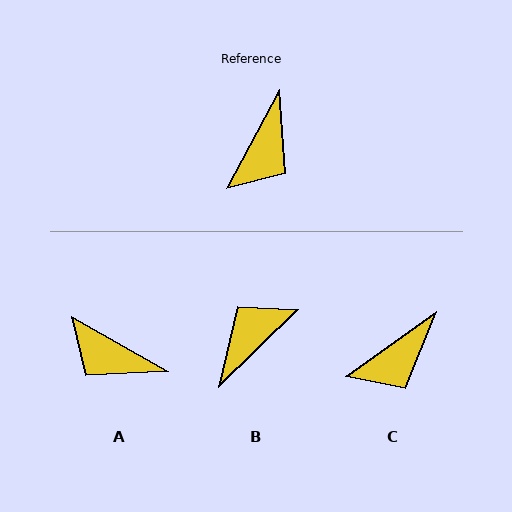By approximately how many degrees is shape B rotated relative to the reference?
Approximately 162 degrees counter-clockwise.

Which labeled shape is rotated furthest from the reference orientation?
B, about 162 degrees away.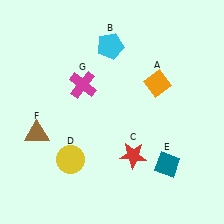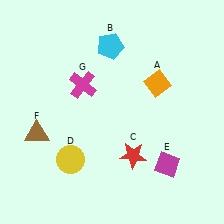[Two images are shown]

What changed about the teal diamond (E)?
In Image 1, E is teal. In Image 2, it changed to magenta.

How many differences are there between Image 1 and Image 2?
There is 1 difference between the two images.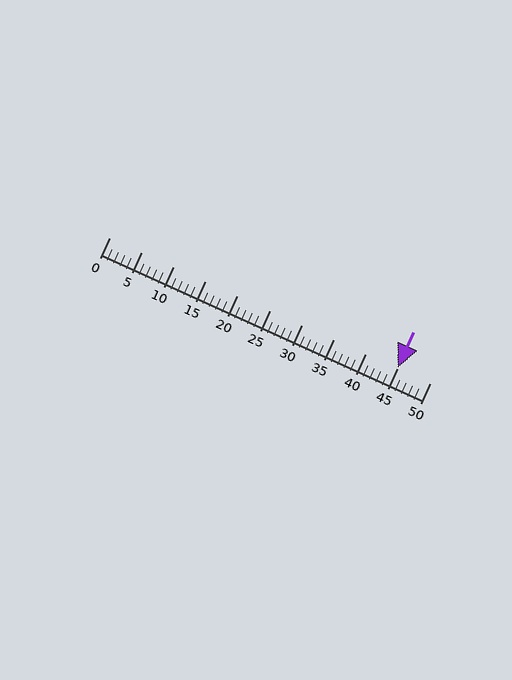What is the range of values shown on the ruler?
The ruler shows values from 0 to 50.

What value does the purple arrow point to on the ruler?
The purple arrow points to approximately 45.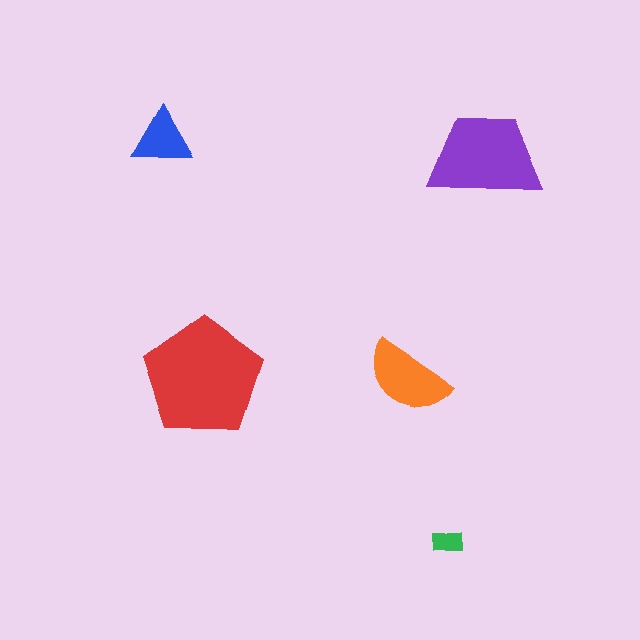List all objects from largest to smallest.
The red pentagon, the purple trapezoid, the orange semicircle, the blue triangle, the green rectangle.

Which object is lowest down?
The green rectangle is bottommost.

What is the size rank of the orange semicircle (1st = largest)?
3rd.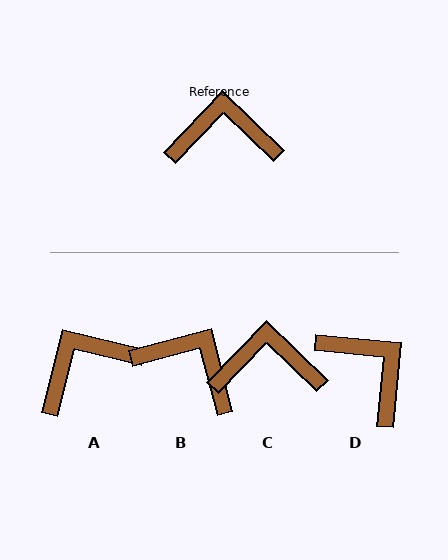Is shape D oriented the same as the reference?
No, it is off by about 51 degrees.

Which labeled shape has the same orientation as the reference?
C.